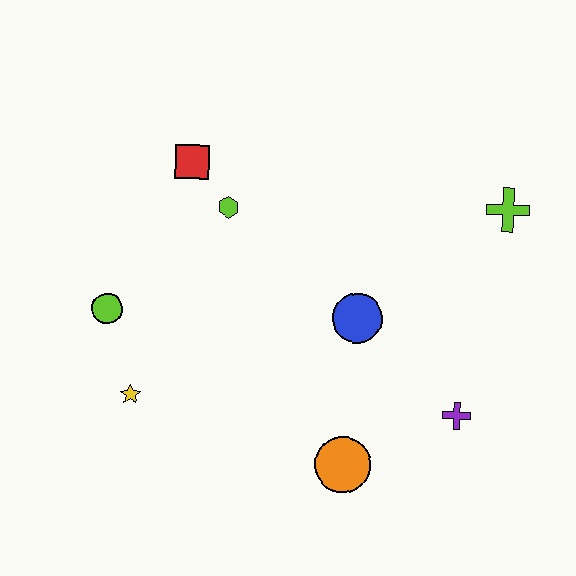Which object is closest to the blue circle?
The purple cross is closest to the blue circle.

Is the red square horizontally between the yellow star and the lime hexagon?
Yes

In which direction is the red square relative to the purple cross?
The red square is to the left of the purple cross.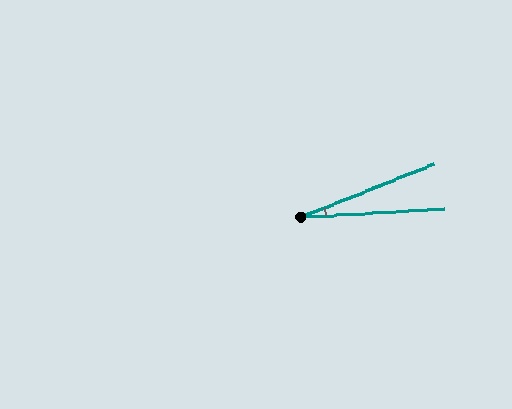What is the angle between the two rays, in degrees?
Approximately 18 degrees.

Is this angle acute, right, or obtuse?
It is acute.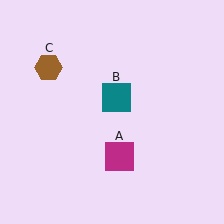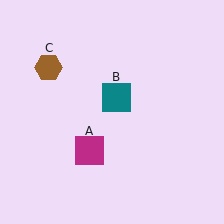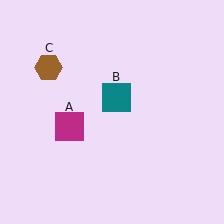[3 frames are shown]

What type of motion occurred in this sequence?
The magenta square (object A) rotated clockwise around the center of the scene.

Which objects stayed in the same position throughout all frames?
Teal square (object B) and brown hexagon (object C) remained stationary.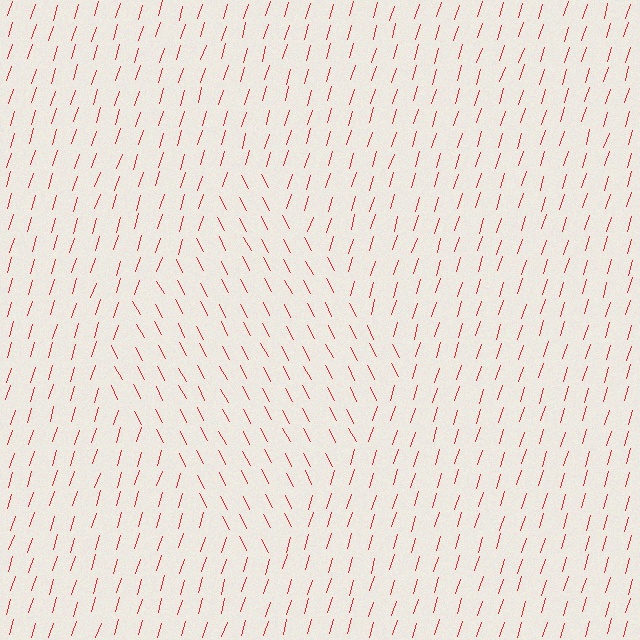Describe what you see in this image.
The image is filled with small red line segments. A diamond region in the image has lines oriented differently from the surrounding lines, creating a visible texture boundary.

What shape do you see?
I see a diamond.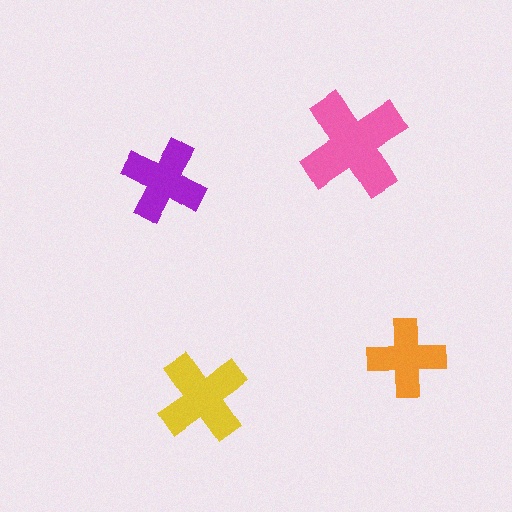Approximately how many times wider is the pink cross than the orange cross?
About 1.5 times wider.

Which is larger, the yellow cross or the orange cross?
The yellow one.